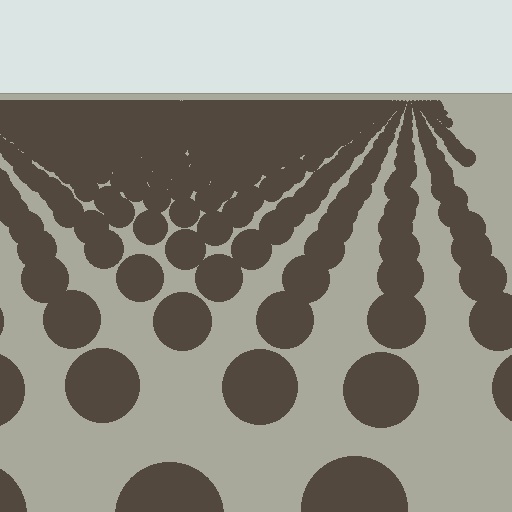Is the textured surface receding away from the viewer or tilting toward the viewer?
The surface is receding away from the viewer. Texture elements get smaller and denser toward the top.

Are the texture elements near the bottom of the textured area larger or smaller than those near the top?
Larger. Near the bottom, elements are closer to the viewer and appear at a bigger on-screen size.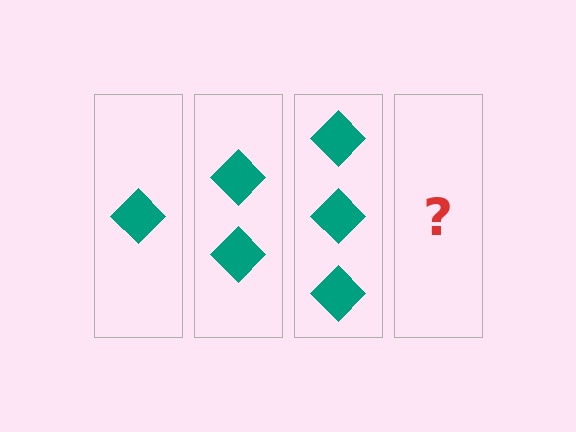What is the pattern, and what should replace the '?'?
The pattern is that each step adds one more diamond. The '?' should be 4 diamonds.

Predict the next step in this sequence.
The next step is 4 diamonds.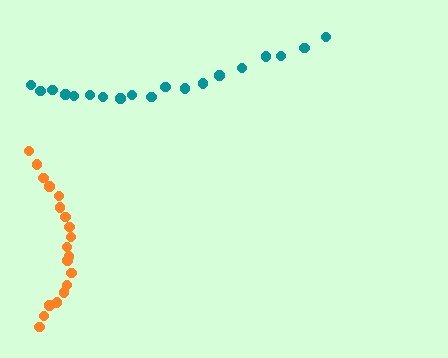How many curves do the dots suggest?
There are 2 distinct paths.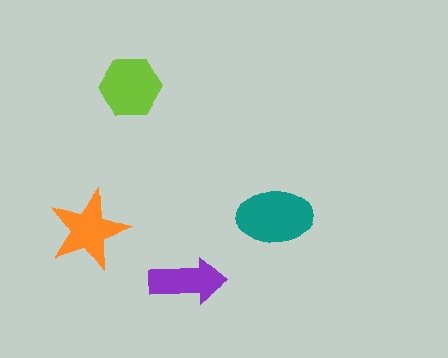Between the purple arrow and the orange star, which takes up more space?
The orange star.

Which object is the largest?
The teal ellipse.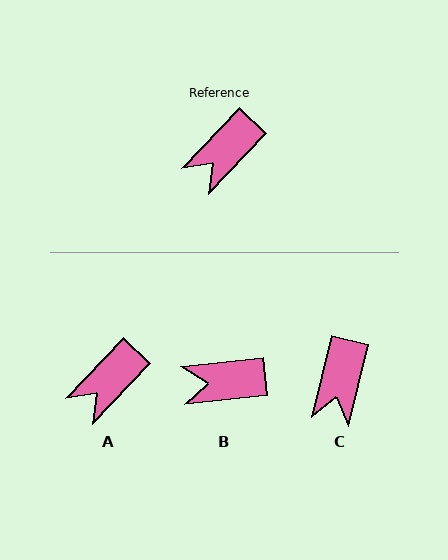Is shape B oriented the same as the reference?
No, it is off by about 40 degrees.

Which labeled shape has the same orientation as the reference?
A.